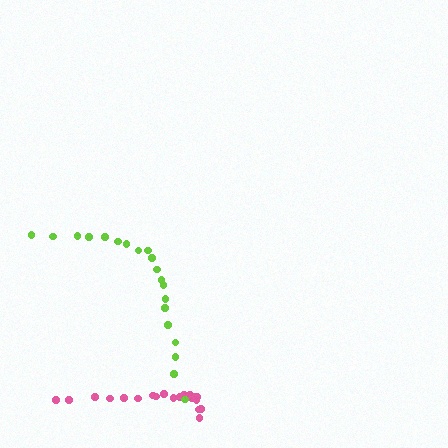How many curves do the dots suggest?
There are 2 distinct paths.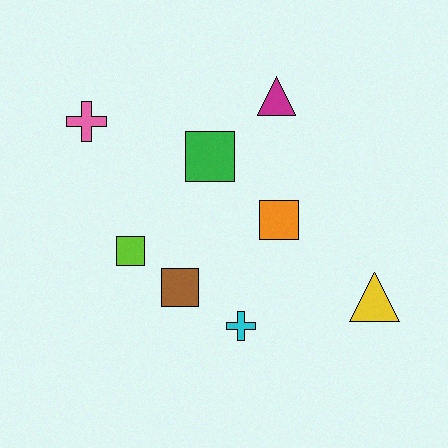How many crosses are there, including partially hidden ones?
There are 2 crosses.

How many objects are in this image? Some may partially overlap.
There are 8 objects.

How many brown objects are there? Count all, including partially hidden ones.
There is 1 brown object.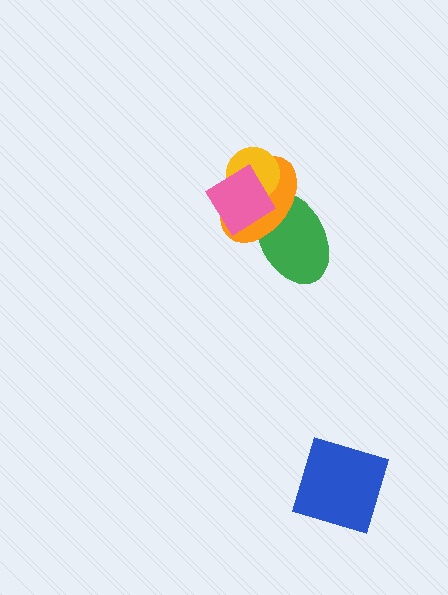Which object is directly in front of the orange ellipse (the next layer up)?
The yellow circle is directly in front of the orange ellipse.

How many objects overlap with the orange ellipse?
3 objects overlap with the orange ellipse.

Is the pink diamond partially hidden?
No, no other shape covers it.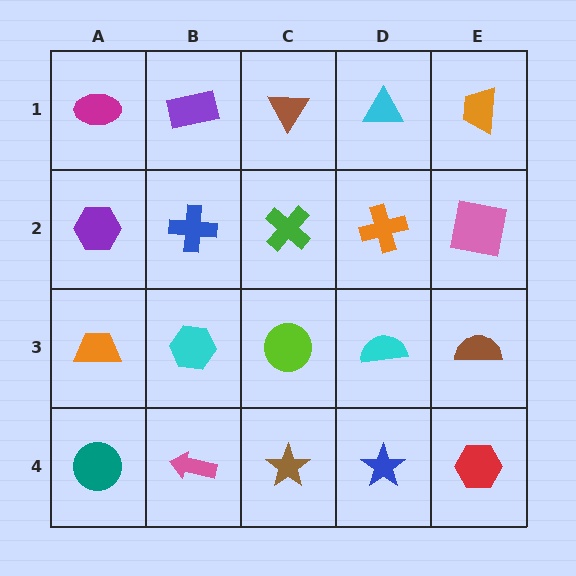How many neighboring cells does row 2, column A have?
3.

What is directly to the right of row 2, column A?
A blue cross.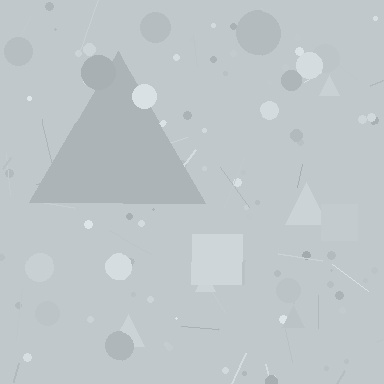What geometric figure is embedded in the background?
A triangle is embedded in the background.